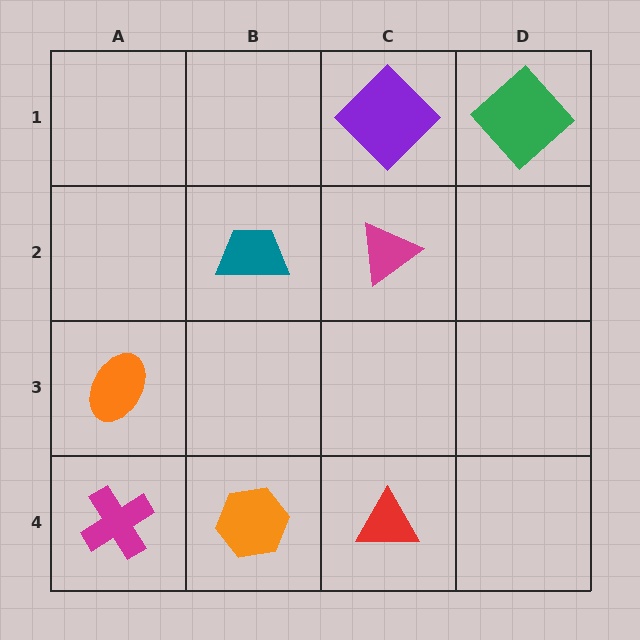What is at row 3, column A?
An orange ellipse.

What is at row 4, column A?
A magenta cross.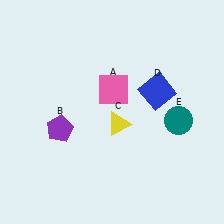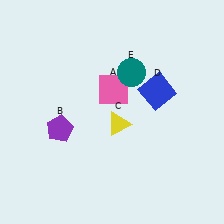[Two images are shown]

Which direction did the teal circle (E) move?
The teal circle (E) moved up.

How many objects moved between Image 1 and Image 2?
1 object moved between the two images.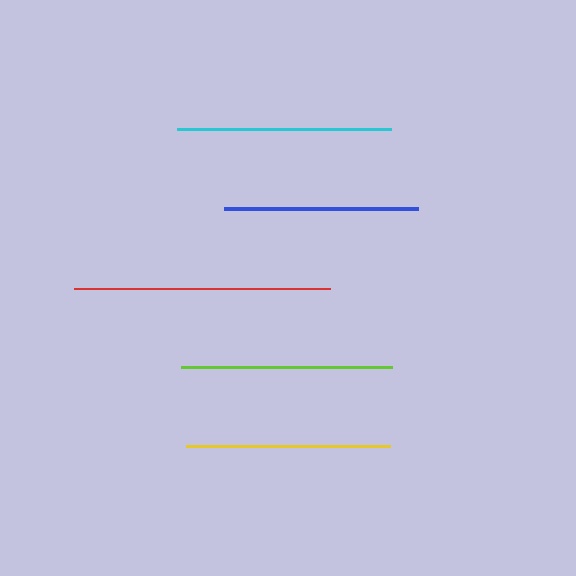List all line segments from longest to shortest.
From longest to shortest: red, cyan, lime, yellow, blue.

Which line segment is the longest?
The red line is the longest at approximately 256 pixels.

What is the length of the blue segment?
The blue segment is approximately 194 pixels long.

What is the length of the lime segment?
The lime segment is approximately 211 pixels long.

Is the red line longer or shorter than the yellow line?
The red line is longer than the yellow line.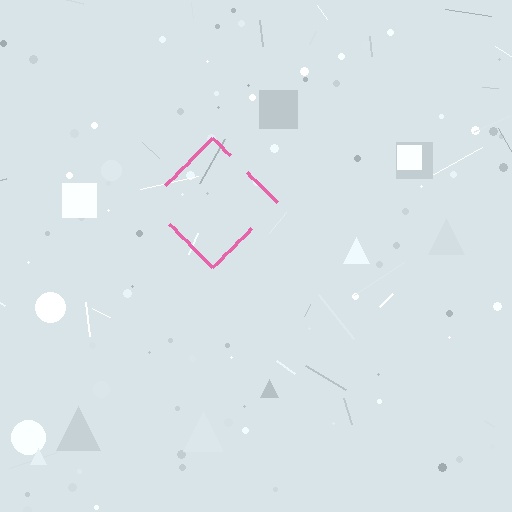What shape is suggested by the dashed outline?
The dashed outline suggests a diamond.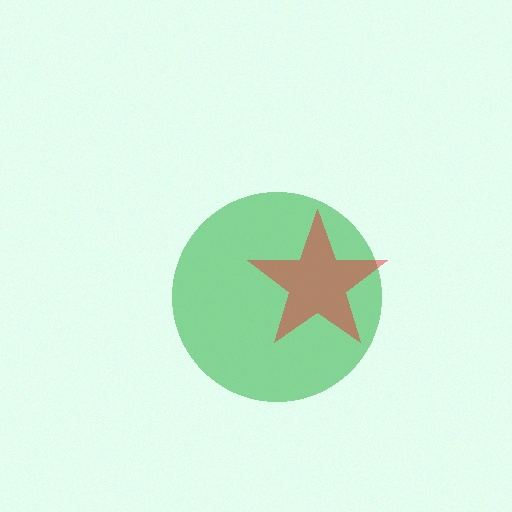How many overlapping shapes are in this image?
There are 2 overlapping shapes in the image.